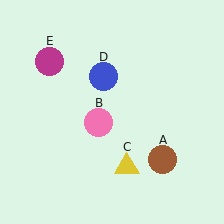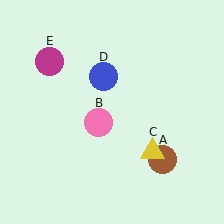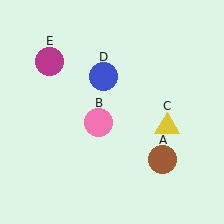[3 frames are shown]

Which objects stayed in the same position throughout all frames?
Brown circle (object A) and pink circle (object B) and blue circle (object D) and magenta circle (object E) remained stationary.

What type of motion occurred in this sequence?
The yellow triangle (object C) rotated counterclockwise around the center of the scene.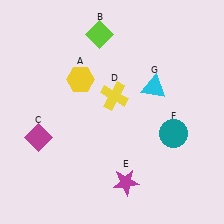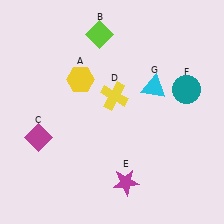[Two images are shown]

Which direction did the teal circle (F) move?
The teal circle (F) moved up.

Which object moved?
The teal circle (F) moved up.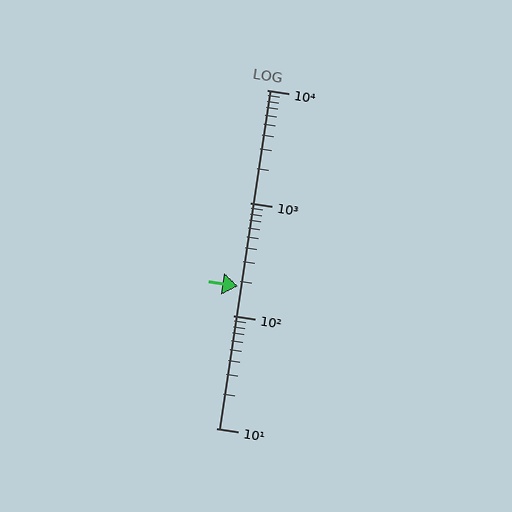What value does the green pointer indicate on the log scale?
The pointer indicates approximately 180.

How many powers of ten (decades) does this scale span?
The scale spans 3 decades, from 10 to 10000.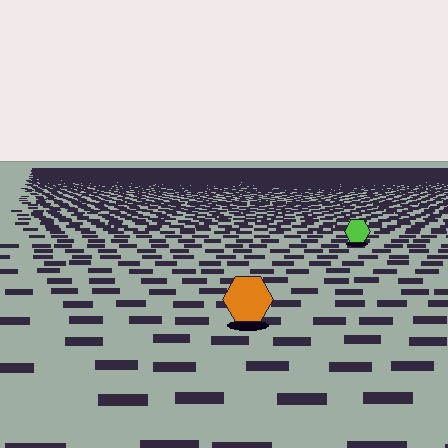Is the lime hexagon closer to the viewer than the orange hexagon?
No. The orange hexagon is closer — you can tell from the texture gradient: the ground texture is coarser near it.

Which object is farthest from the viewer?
The lime hexagon is farthest from the viewer. It appears smaller and the ground texture around it is denser.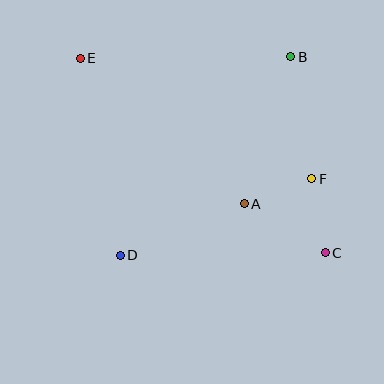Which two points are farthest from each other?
Points C and E are farthest from each other.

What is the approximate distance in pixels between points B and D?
The distance between B and D is approximately 262 pixels.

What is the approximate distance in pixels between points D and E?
The distance between D and E is approximately 201 pixels.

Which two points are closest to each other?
Points A and F are closest to each other.